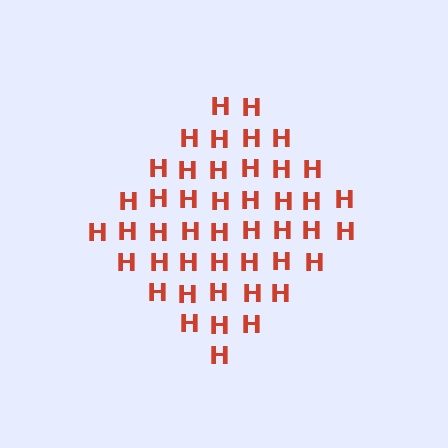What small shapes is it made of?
It is made of small letter H's.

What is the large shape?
The large shape is a diamond.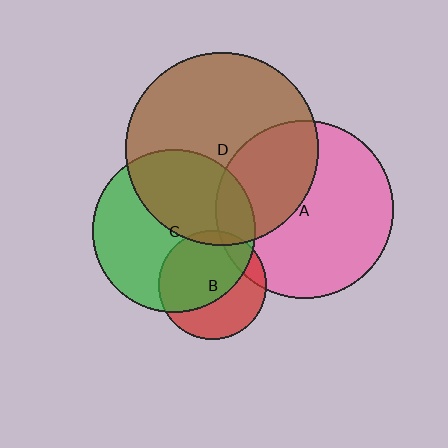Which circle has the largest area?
Circle D (brown).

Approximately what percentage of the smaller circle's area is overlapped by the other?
Approximately 35%.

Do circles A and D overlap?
Yes.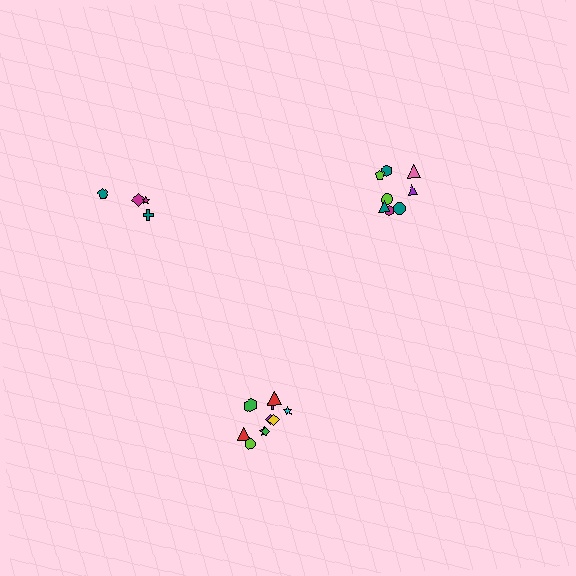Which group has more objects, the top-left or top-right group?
The top-right group.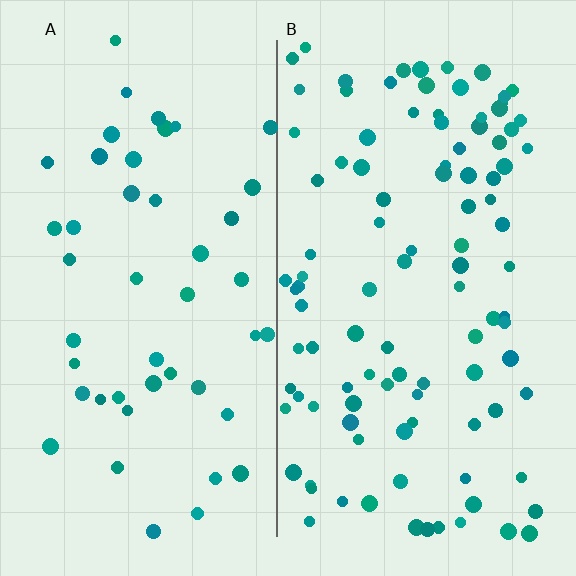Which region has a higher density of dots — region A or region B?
B (the right).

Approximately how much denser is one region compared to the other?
Approximately 2.2× — region B over region A.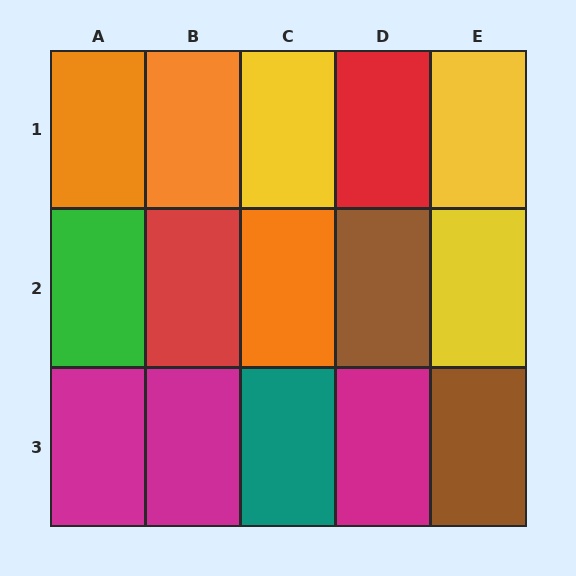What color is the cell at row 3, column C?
Teal.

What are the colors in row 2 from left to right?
Green, red, orange, brown, yellow.